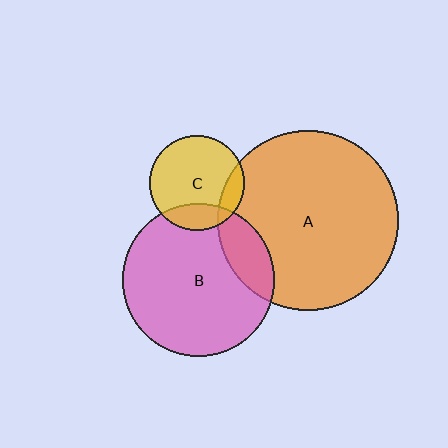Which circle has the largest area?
Circle A (orange).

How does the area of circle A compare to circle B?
Approximately 1.4 times.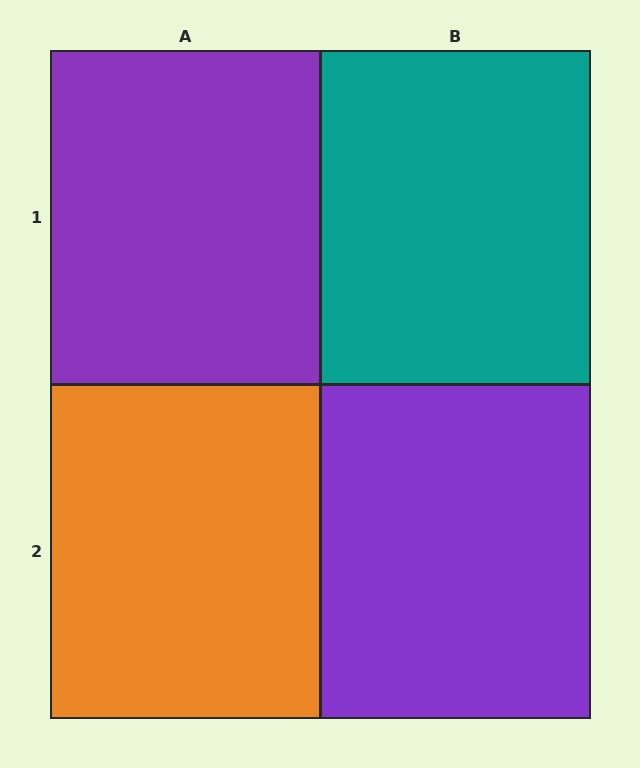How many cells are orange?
1 cell is orange.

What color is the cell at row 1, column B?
Teal.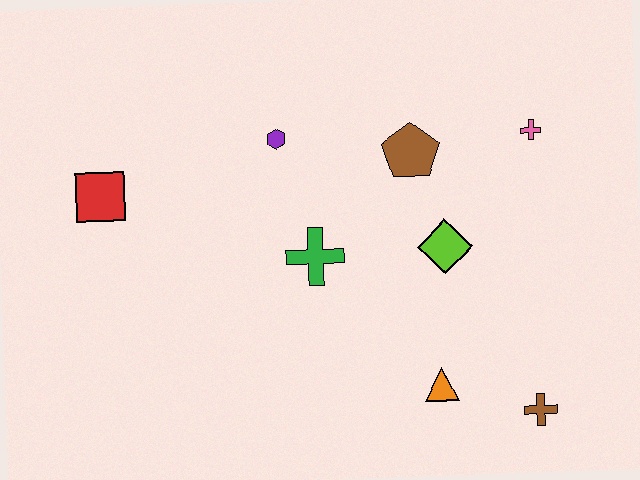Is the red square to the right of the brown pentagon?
No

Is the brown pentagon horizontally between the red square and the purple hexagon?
No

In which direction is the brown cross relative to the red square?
The brown cross is to the right of the red square.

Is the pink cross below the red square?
No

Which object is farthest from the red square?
The brown cross is farthest from the red square.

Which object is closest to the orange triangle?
The brown cross is closest to the orange triangle.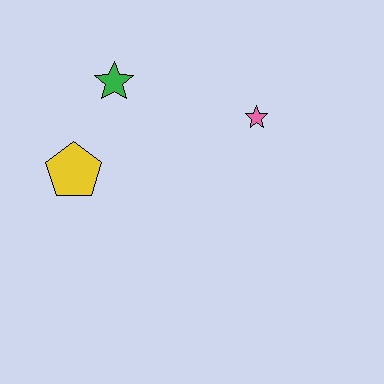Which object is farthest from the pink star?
The yellow pentagon is farthest from the pink star.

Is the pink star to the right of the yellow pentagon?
Yes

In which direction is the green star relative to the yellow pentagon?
The green star is above the yellow pentagon.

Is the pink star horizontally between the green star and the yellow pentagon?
No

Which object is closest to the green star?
The yellow pentagon is closest to the green star.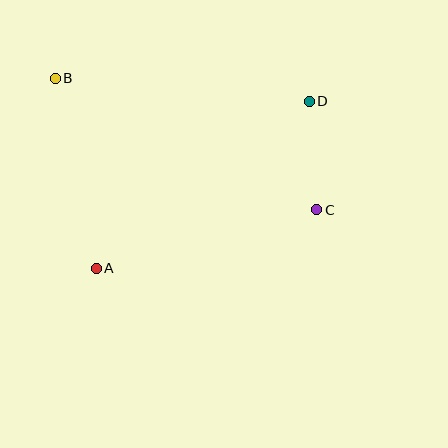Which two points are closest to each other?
Points C and D are closest to each other.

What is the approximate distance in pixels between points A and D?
The distance between A and D is approximately 271 pixels.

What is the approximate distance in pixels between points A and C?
The distance between A and C is approximately 228 pixels.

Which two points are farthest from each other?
Points B and C are farthest from each other.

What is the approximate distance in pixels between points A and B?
The distance between A and B is approximately 194 pixels.